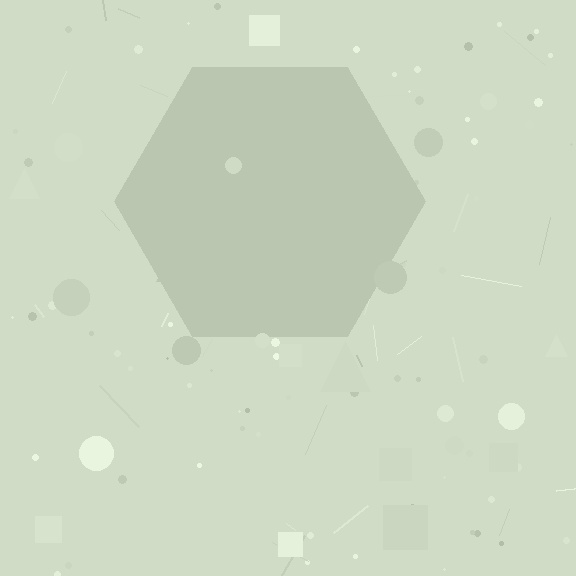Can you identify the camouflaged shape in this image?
The camouflaged shape is a hexagon.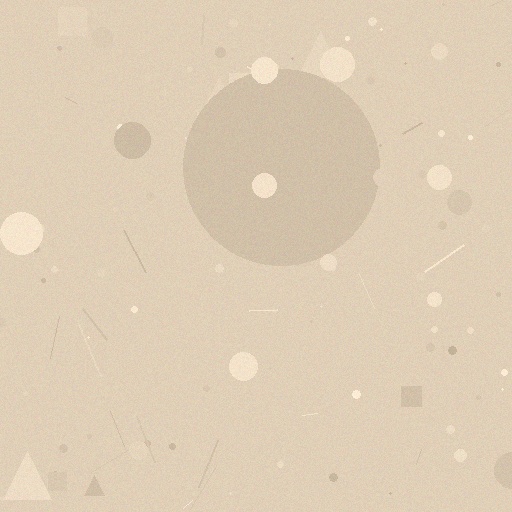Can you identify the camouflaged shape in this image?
The camouflaged shape is a circle.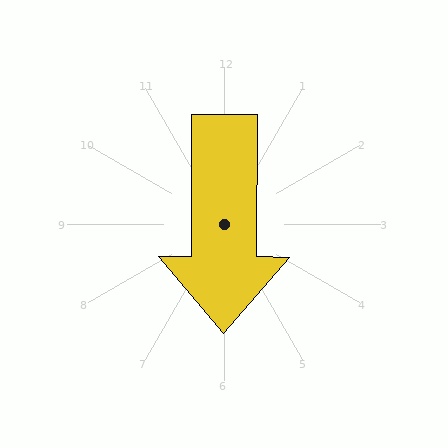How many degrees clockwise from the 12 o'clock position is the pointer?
Approximately 180 degrees.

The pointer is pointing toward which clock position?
Roughly 6 o'clock.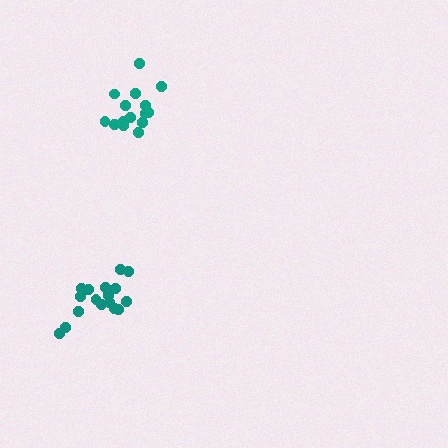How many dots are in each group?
Group 1: 17 dots, Group 2: 16 dots (33 total).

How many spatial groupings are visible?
There are 2 spatial groupings.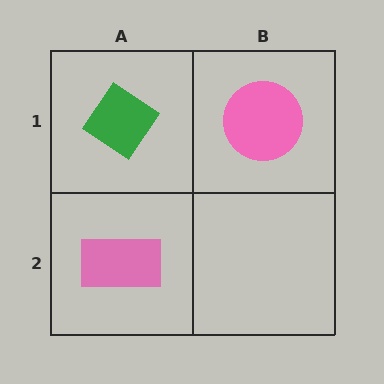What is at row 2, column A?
A pink rectangle.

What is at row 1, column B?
A pink circle.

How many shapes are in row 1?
2 shapes.